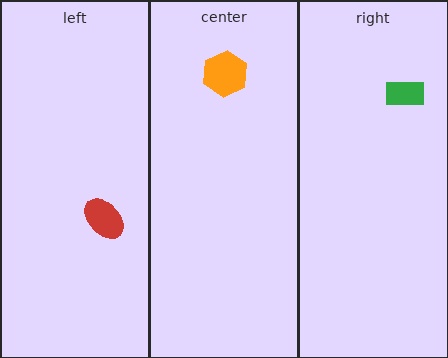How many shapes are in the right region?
1.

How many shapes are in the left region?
1.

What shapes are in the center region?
The orange hexagon.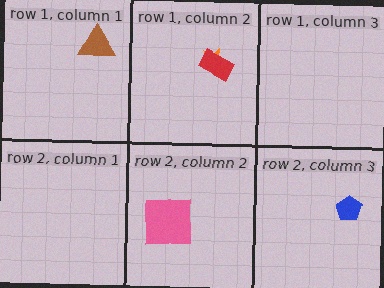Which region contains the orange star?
The row 1, column 2 region.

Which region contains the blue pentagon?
The row 2, column 3 region.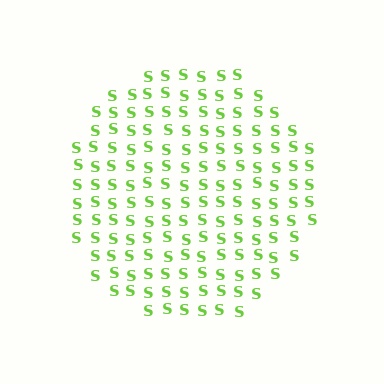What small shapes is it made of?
It is made of small letter S's.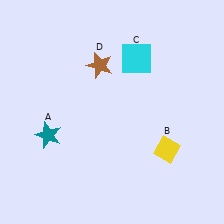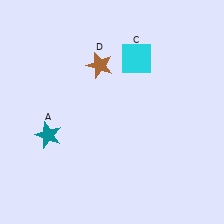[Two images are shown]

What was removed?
The yellow diamond (B) was removed in Image 2.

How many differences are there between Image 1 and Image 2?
There is 1 difference between the two images.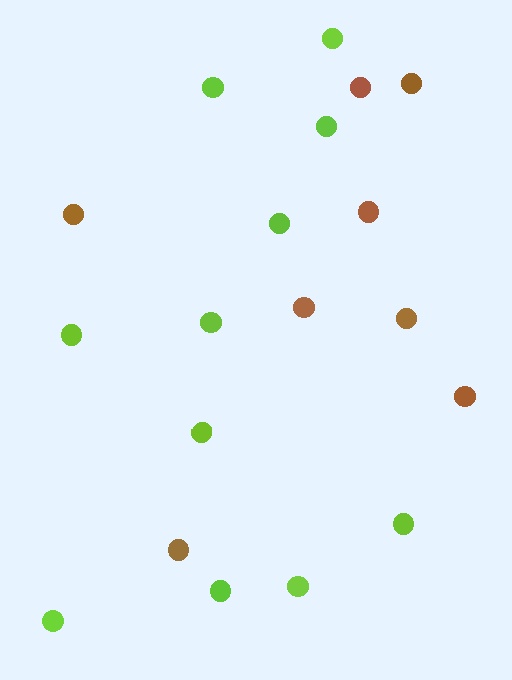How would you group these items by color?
There are 2 groups: one group of brown circles (8) and one group of lime circles (11).